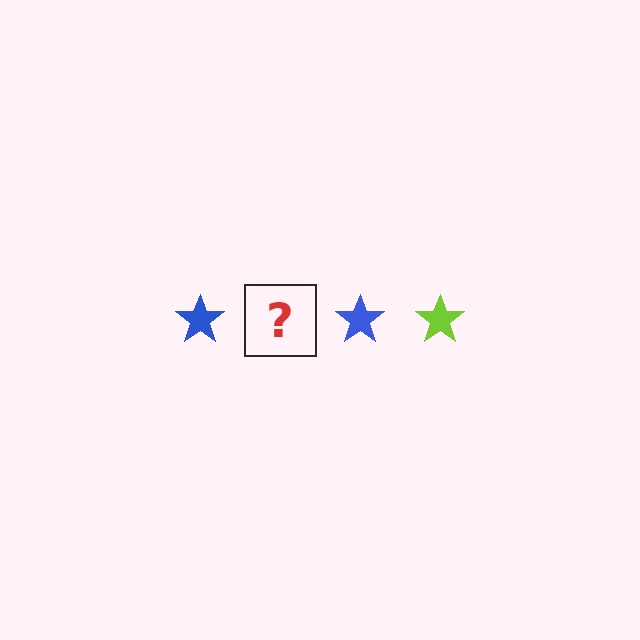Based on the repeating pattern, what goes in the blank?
The blank should be a lime star.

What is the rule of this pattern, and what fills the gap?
The rule is that the pattern cycles through blue, lime stars. The gap should be filled with a lime star.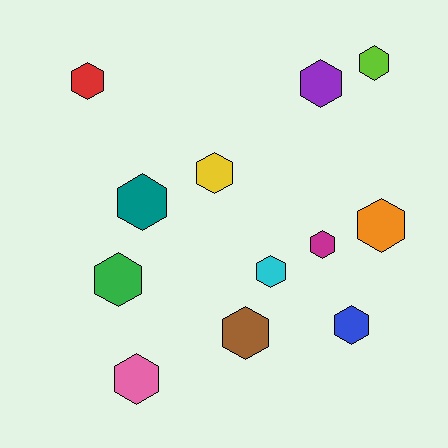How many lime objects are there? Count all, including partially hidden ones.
There is 1 lime object.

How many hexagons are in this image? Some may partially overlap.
There are 12 hexagons.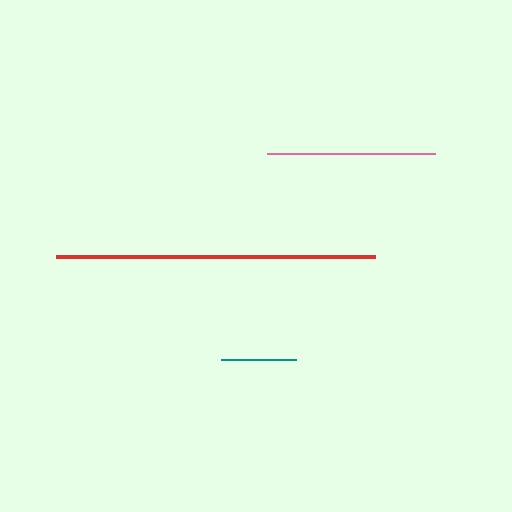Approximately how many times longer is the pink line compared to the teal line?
The pink line is approximately 2.3 times the length of the teal line.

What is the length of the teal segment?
The teal segment is approximately 74 pixels long.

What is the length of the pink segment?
The pink segment is approximately 168 pixels long.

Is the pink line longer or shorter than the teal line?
The pink line is longer than the teal line.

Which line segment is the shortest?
The teal line is the shortest at approximately 74 pixels.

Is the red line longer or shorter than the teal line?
The red line is longer than the teal line.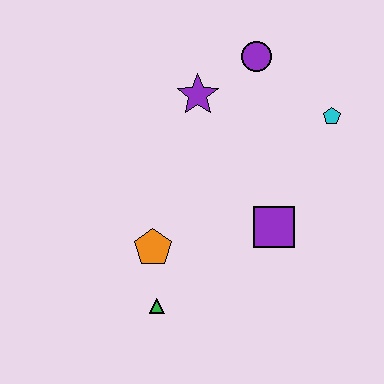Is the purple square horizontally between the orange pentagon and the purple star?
No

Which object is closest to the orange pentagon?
The green triangle is closest to the orange pentagon.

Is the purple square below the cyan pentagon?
Yes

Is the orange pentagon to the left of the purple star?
Yes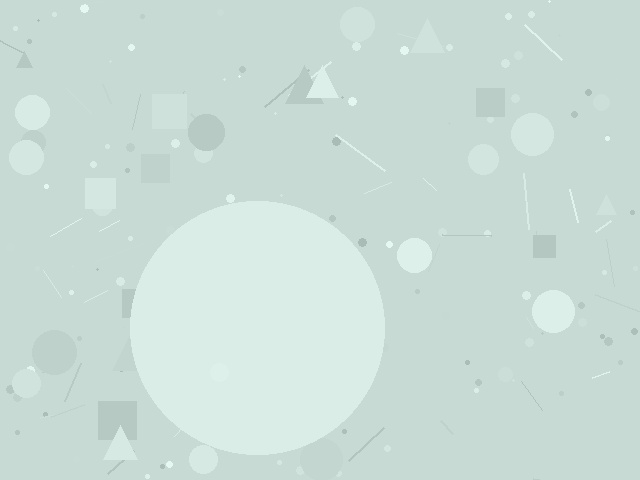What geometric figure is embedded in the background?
A circle is embedded in the background.